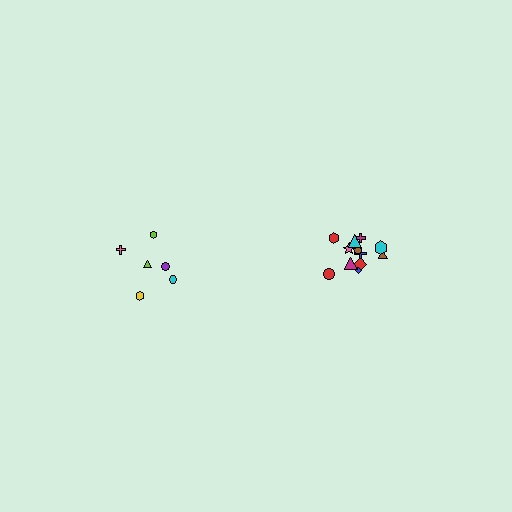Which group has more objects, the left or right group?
The right group.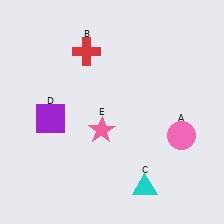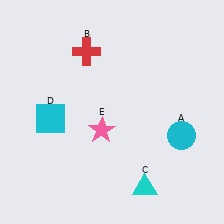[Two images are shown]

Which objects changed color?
A changed from pink to cyan. D changed from purple to cyan.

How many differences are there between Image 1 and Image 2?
There are 2 differences between the two images.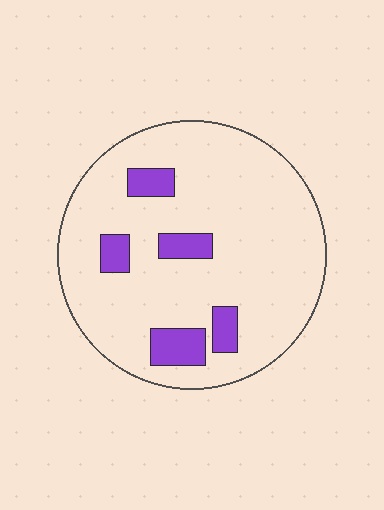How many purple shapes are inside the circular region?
5.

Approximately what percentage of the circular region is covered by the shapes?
Approximately 15%.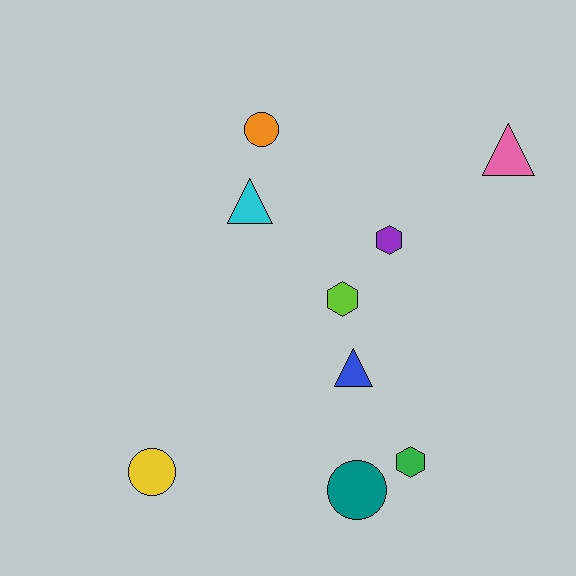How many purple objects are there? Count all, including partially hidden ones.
There is 1 purple object.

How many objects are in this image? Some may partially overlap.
There are 9 objects.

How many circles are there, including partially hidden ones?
There are 3 circles.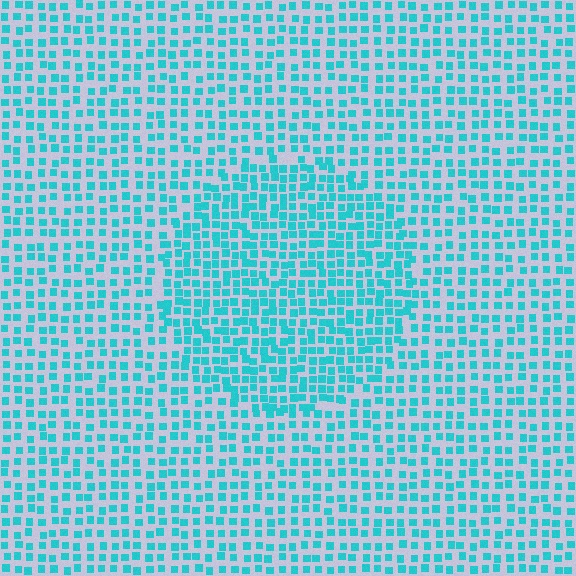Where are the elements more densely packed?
The elements are more densely packed inside the circle boundary.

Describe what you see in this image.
The image contains small cyan elements arranged at two different densities. A circle-shaped region is visible where the elements are more densely packed than the surrounding area.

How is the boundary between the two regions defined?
The boundary is defined by a change in element density (approximately 1.6x ratio). All elements are the same color, size, and shape.